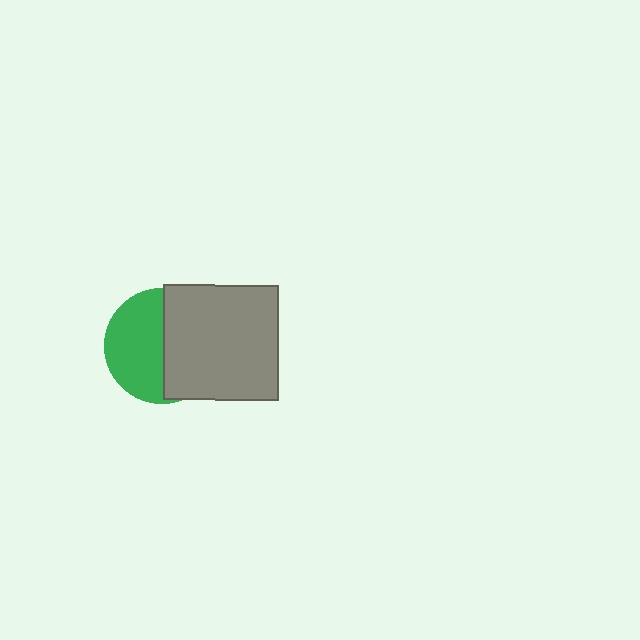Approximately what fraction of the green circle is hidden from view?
Roughly 48% of the green circle is hidden behind the gray square.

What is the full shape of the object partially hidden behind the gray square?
The partially hidden object is a green circle.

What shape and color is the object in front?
The object in front is a gray square.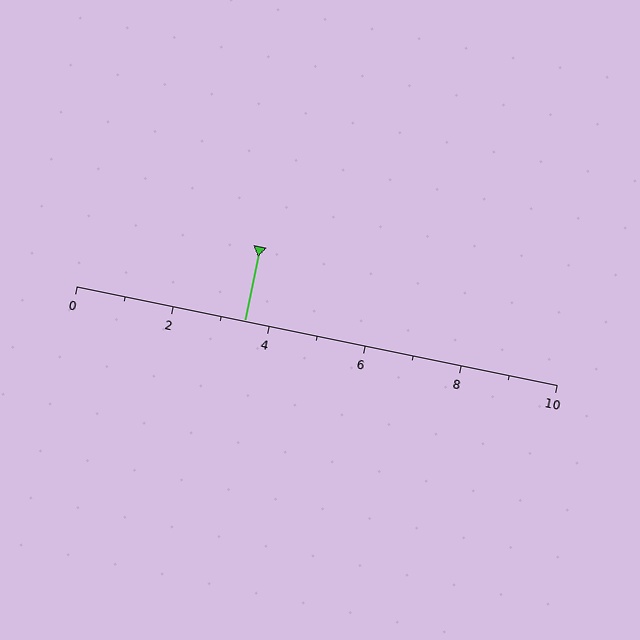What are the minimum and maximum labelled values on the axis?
The axis runs from 0 to 10.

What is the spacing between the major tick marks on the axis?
The major ticks are spaced 2 apart.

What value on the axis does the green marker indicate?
The marker indicates approximately 3.5.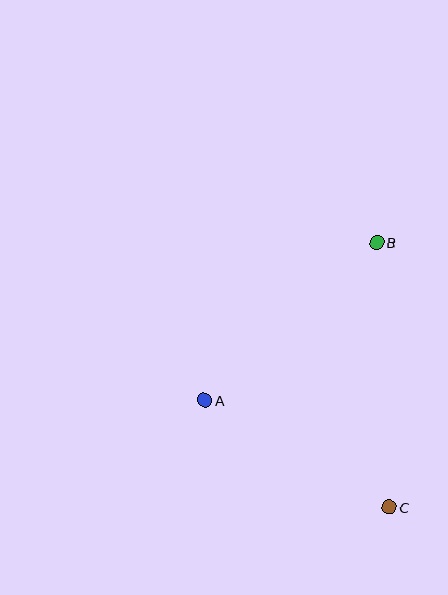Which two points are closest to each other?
Points A and C are closest to each other.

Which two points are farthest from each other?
Points B and C are farthest from each other.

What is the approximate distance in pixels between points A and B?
The distance between A and B is approximately 233 pixels.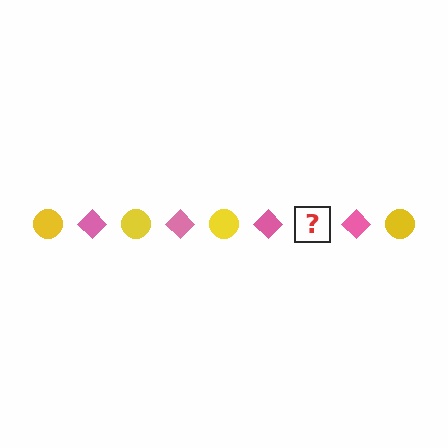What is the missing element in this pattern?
The missing element is a yellow circle.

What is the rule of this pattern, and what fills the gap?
The rule is that the pattern alternates between yellow circle and pink diamond. The gap should be filled with a yellow circle.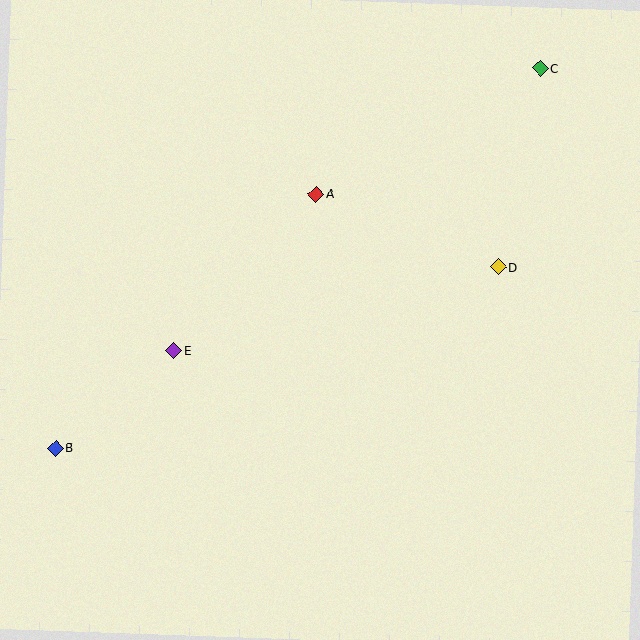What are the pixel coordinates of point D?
Point D is at (498, 267).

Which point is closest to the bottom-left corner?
Point B is closest to the bottom-left corner.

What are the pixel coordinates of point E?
Point E is at (174, 351).